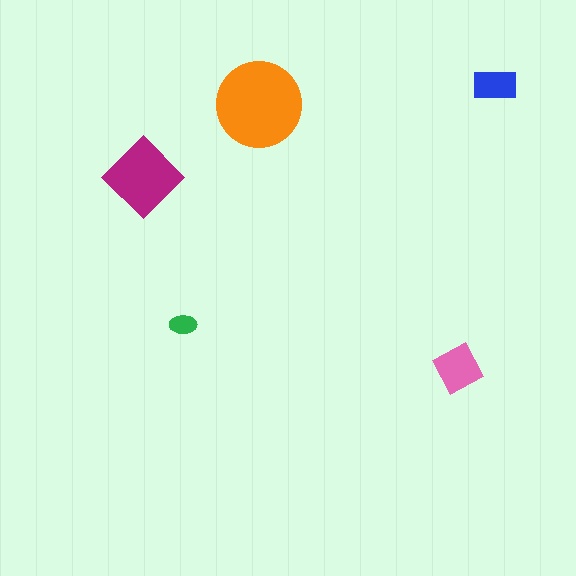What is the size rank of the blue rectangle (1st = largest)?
4th.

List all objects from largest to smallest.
The orange circle, the magenta diamond, the pink square, the blue rectangle, the green ellipse.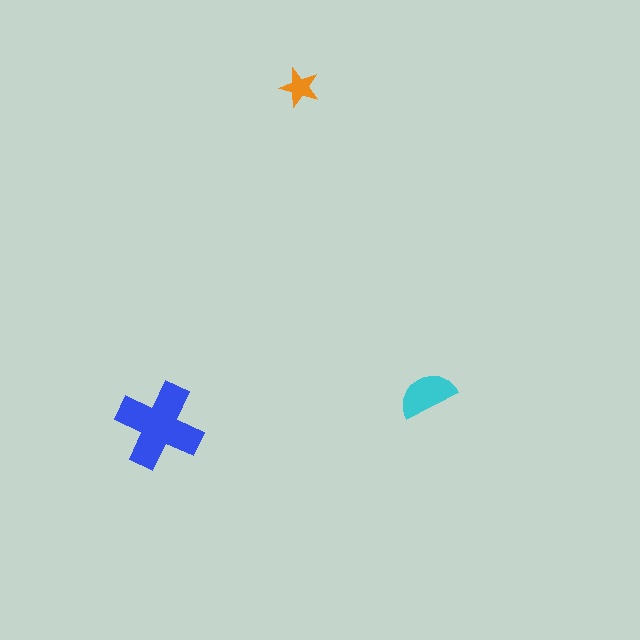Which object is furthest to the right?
The cyan semicircle is rightmost.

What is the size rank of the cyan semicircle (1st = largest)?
2nd.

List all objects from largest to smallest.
The blue cross, the cyan semicircle, the orange star.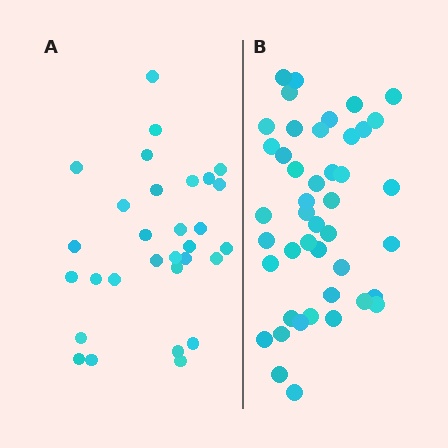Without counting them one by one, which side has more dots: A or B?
Region B (the right region) has more dots.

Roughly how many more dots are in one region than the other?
Region B has approximately 15 more dots than region A.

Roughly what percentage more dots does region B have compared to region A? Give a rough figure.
About 45% more.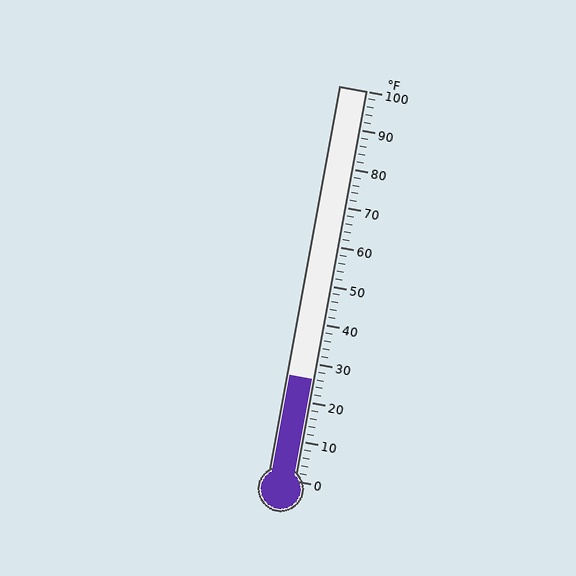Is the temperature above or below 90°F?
The temperature is below 90°F.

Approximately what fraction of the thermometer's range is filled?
The thermometer is filled to approximately 25% of its range.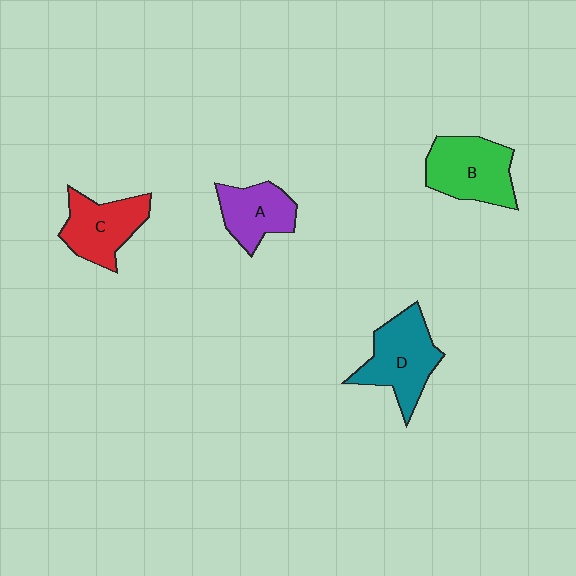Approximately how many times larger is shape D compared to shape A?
Approximately 1.4 times.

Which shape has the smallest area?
Shape A (purple).